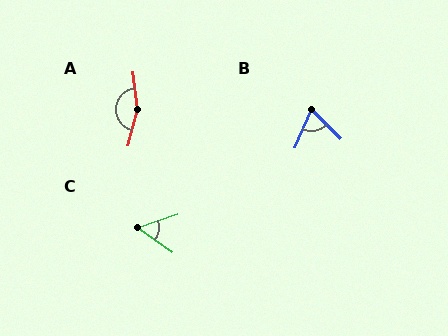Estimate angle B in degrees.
Approximately 68 degrees.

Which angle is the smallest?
C, at approximately 54 degrees.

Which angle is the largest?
A, at approximately 159 degrees.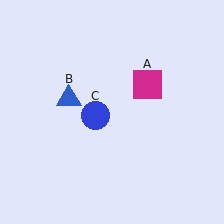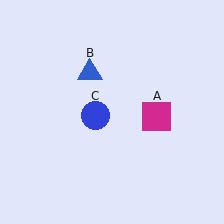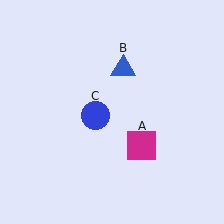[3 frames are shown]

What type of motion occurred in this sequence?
The magenta square (object A), blue triangle (object B) rotated clockwise around the center of the scene.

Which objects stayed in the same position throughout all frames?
Blue circle (object C) remained stationary.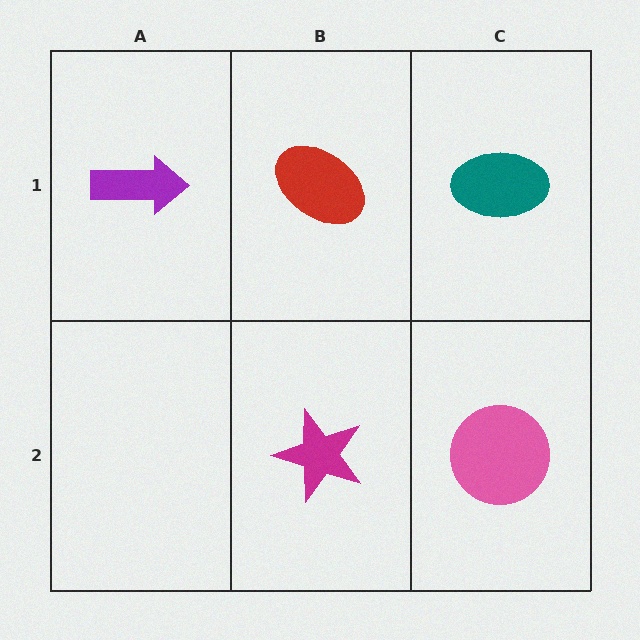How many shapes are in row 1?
3 shapes.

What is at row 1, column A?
A purple arrow.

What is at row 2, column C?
A pink circle.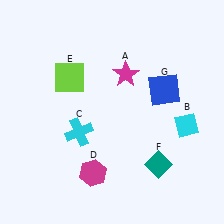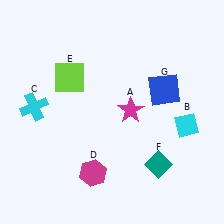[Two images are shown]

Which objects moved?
The objects that moved are: the magenta star (A), the cyan cross (C).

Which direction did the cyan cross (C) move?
The cyan cross (C) moved left.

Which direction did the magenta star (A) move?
The magenta star (A) moved down.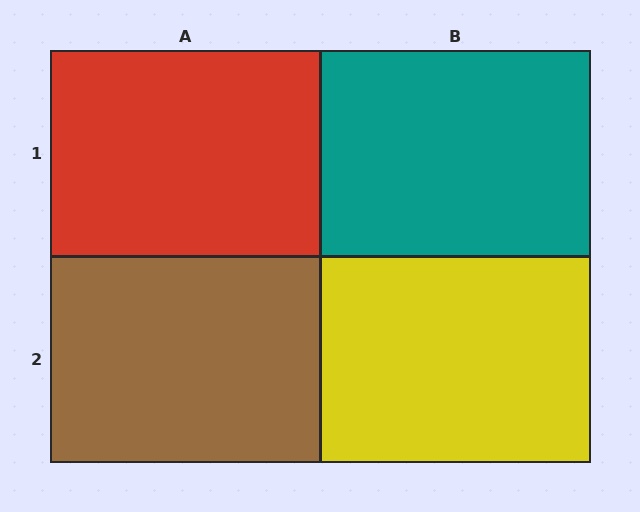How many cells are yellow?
1 cell is yellow.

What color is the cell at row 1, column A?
Red.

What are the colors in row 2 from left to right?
Brown, yellow.